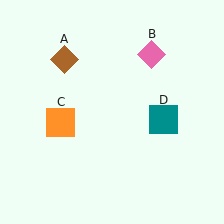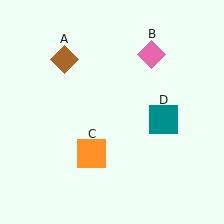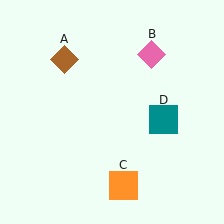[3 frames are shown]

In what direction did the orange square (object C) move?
The orange square (object C) moved down and to the right.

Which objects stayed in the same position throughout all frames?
Brown diamond (object A) and pink diamond (object B) and teal square (object D) remained stationary.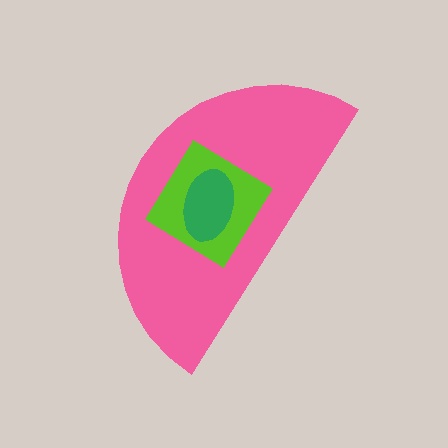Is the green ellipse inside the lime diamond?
Yes.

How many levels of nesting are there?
3.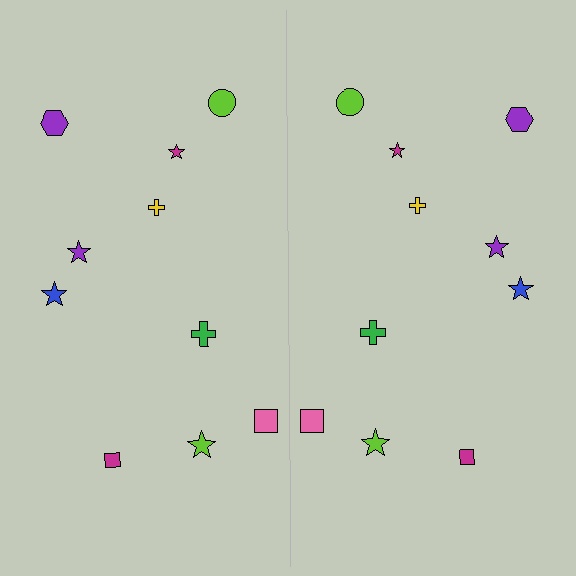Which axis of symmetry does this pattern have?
The pattern has a vertical axis of symmetry running through the center of the image.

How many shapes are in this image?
There are 20 shapes in this image.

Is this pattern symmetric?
Yes, this pattern has bilateral (reflection) symmetry.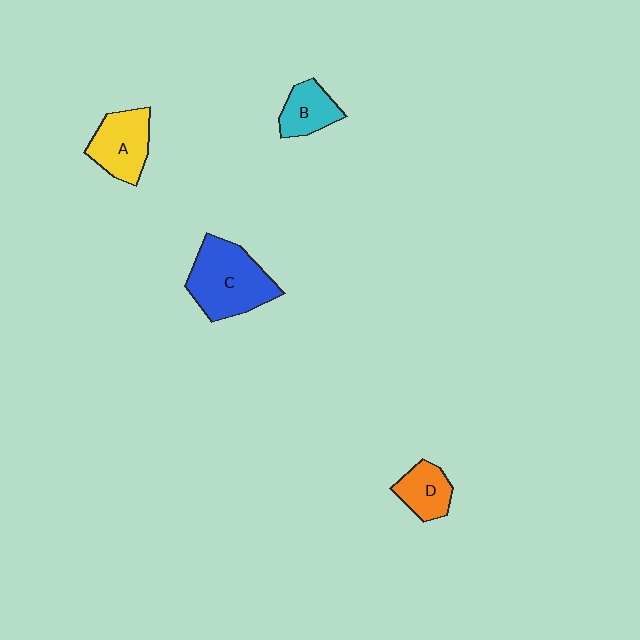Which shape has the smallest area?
Shape D (orange).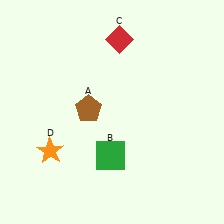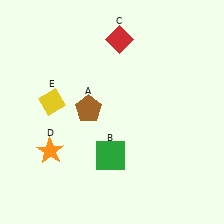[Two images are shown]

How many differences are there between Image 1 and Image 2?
There is 1 difference between the two images.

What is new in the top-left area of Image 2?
A yellow diamond (E) was added in the top-left area of Image 2.